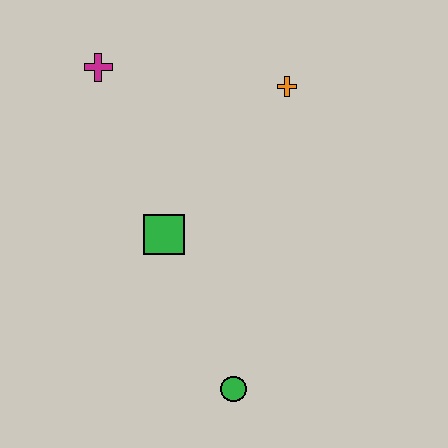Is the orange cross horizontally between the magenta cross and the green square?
No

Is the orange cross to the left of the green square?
No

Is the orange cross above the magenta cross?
No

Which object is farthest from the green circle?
The magenta cross is farthest from the green circle.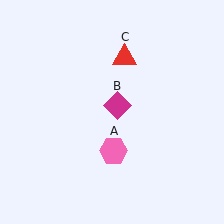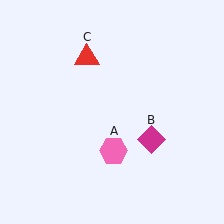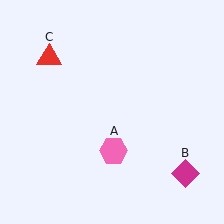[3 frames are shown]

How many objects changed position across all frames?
2 objects changed position: magenta diamond (object B), red triangle (object C).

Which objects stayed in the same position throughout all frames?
Pink hexagon (object A) remained stationary.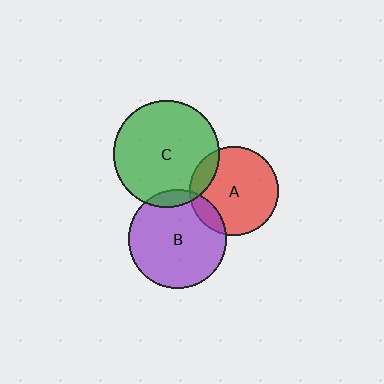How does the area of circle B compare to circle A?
Approximately 1.2 times.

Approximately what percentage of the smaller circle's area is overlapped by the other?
Approximately 10%.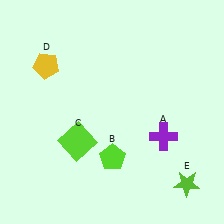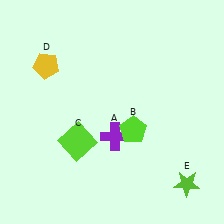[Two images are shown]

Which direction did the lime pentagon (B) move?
The lime pentagon (B) moved up.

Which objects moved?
The objects that moved are: the purple cross (A), the lime pentagon (B).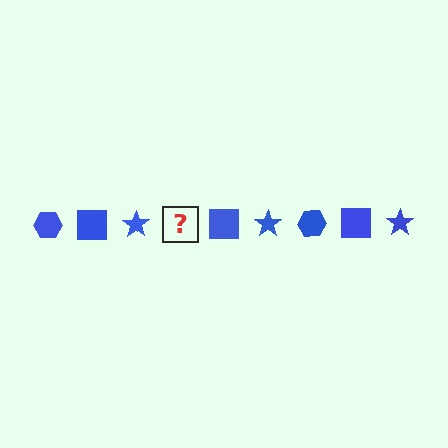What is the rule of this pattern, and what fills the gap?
The rule is that the pattern cycles through hexagon, square, star shapes in blue. The gap should be filled with a blue hexagon.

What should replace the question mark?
The question mark should be replaced with a blue hexagon.